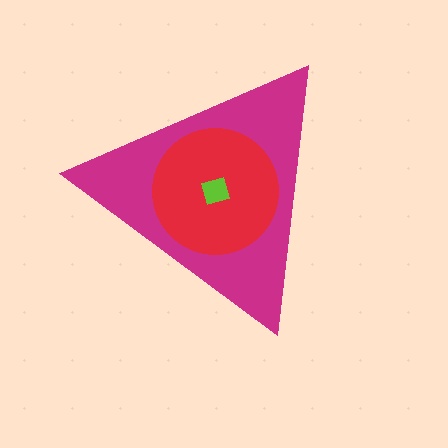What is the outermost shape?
The magenta triangle.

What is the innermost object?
The lime diamond.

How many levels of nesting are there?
3.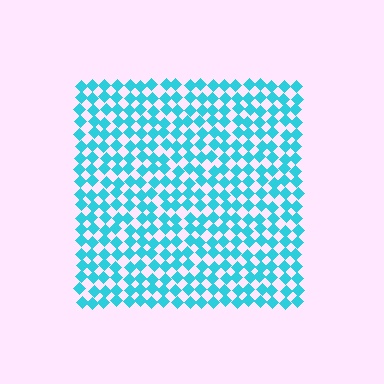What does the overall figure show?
The overall figure shows a square.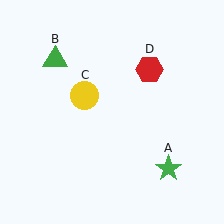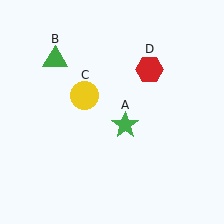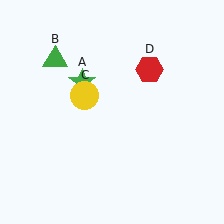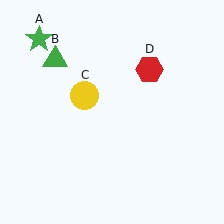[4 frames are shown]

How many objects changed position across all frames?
1 object changed position: green star (object A).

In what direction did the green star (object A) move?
The green star (object A) moved up and to the left.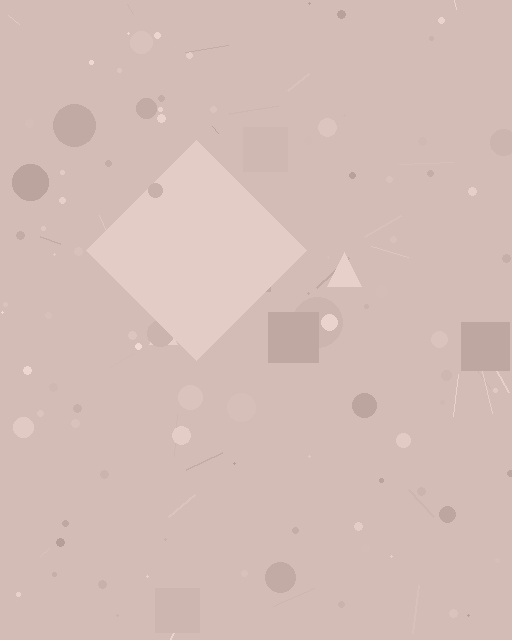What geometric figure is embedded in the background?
A diamond is embedded in the background.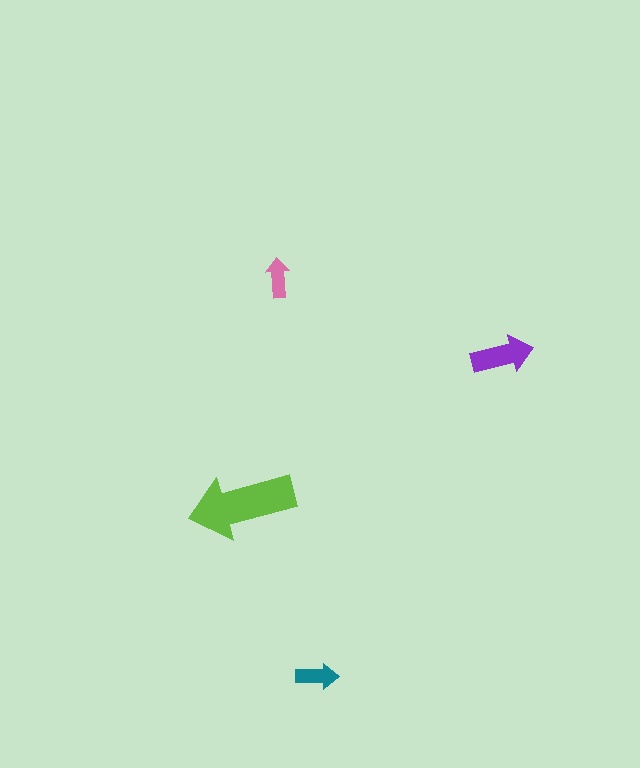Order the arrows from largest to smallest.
the lime one, the purple one, the teal one, the pink one.